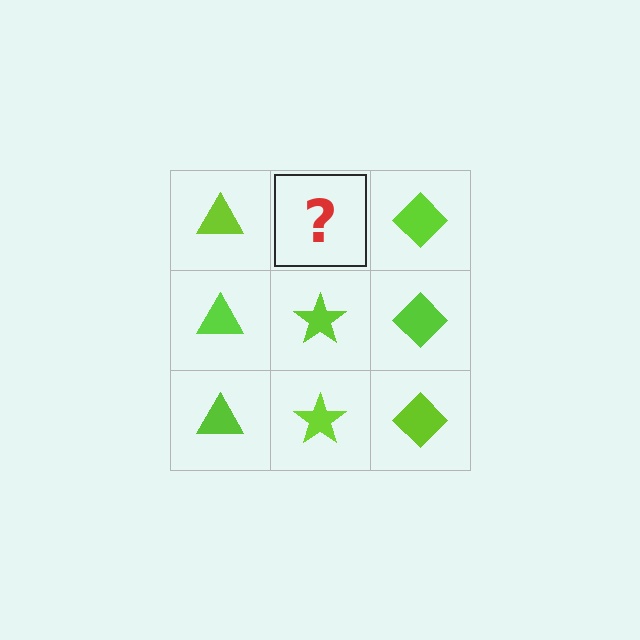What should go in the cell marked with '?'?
The missing cell should contain a lime star.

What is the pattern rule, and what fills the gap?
The rule is that each column has a consistent shape. The gap should be filled with a lime star.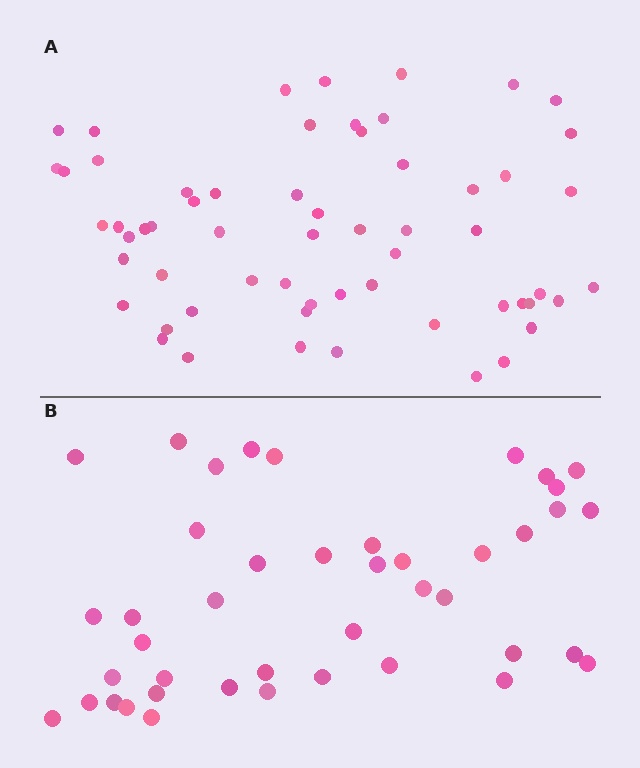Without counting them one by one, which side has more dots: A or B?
Region A (the top region) has more dots.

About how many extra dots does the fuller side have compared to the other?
Region A has approximately 15 more dots than region B.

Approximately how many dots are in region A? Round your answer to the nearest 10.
About 60 dots.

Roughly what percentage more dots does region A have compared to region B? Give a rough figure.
About 40% more.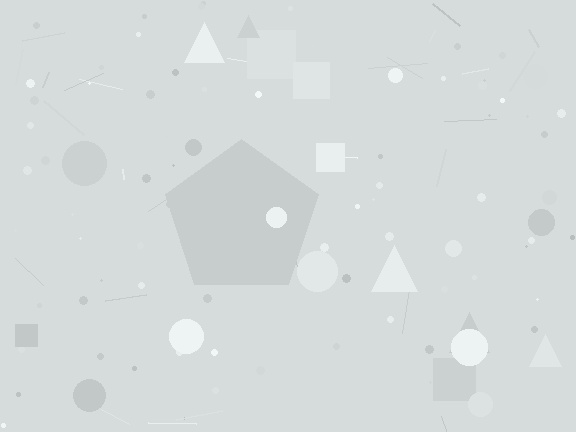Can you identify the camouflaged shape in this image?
The camouflaged shape is a pentagon.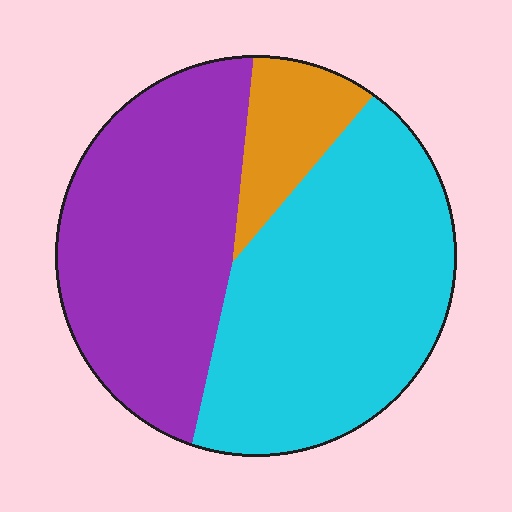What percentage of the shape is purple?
Purple covers about 40% of the shape.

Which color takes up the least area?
Orange, at roughly 10%.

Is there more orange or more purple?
Purple.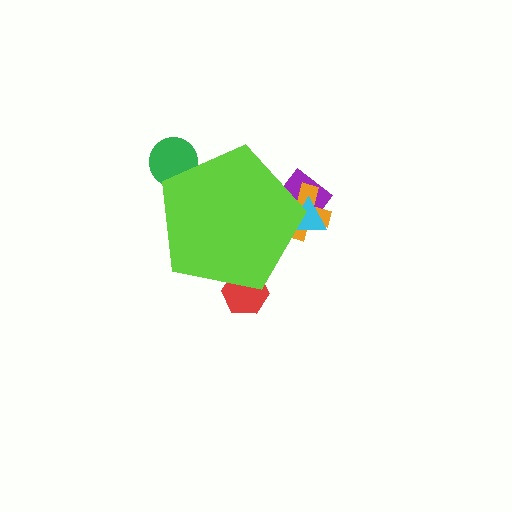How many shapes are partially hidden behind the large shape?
5 shapes are partially hidden.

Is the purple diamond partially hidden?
Yes, the purple diamond is partially hidden behind the lime pentagon.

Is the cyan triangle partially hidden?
Yes, the cyan triangle is partially hidden behind the lime pentagon.